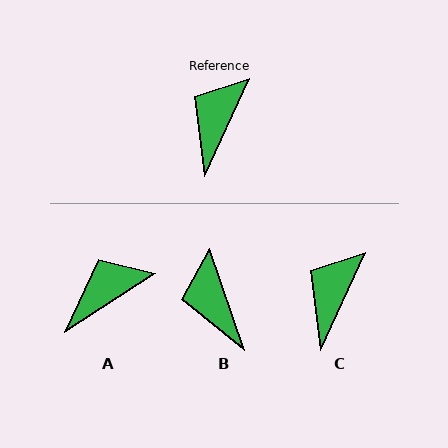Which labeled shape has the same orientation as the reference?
C.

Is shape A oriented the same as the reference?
No, it is off by about 32 degrees.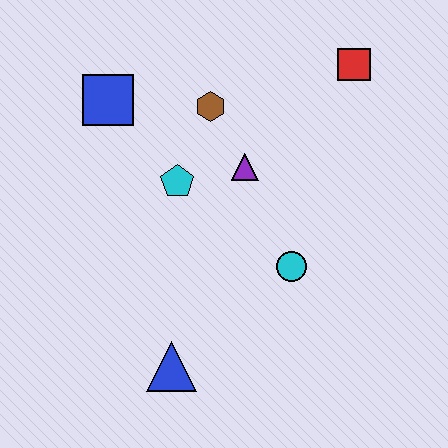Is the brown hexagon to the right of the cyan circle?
No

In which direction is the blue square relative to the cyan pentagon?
The blue square is above the cyan pentagon.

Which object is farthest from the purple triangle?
The blue triangle is farthest from the purple triangle.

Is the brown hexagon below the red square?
Yes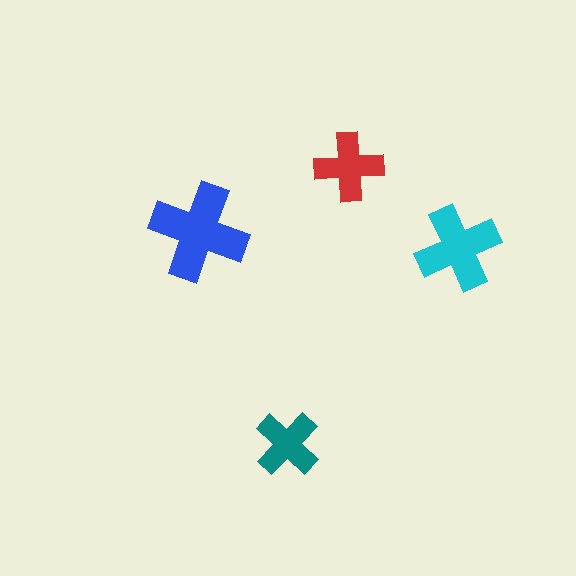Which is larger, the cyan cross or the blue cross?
The blue one.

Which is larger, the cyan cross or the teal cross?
The cyan one.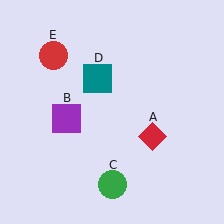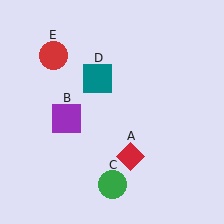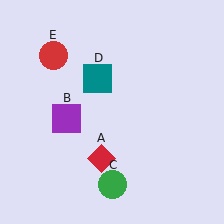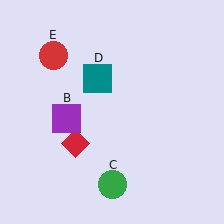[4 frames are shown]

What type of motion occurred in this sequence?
The red diamond (object A) rotated clockwise around the center of the scene.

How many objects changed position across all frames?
1 object changed position: red diamond (object A).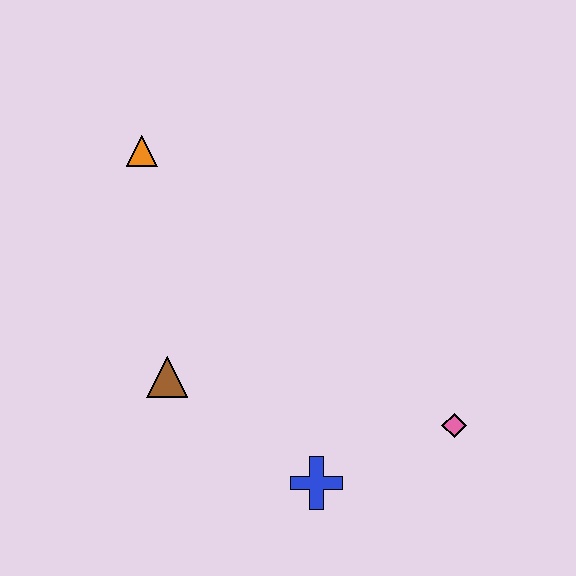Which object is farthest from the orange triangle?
The pink diamond is farthest from the orange triangle.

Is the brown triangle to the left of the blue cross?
Yes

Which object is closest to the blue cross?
The pink diamond is closest to the blue cross.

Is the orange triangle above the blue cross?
Yes